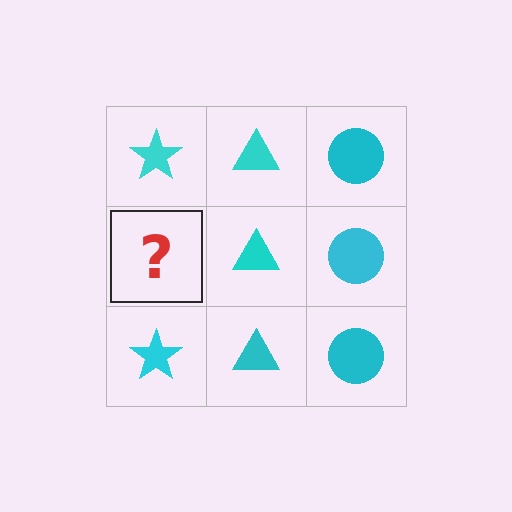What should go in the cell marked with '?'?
The missing cell should contain a cyan star.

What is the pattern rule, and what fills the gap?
The rule is that each column has a consistent shape. The gap should be filled with a cyan star.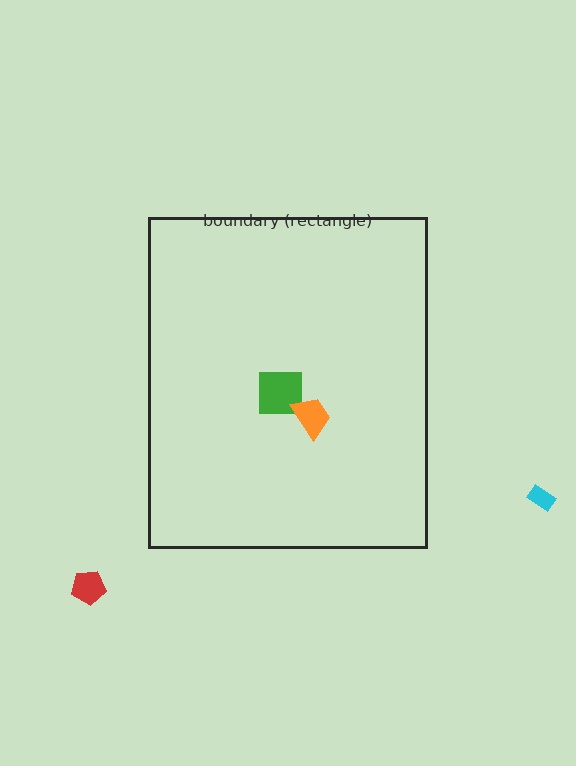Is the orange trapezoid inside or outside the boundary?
Inside.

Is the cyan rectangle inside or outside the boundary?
Outside.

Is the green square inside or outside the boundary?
Inside.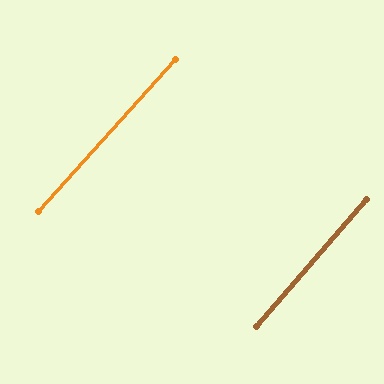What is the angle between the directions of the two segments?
Approximately 1 degree.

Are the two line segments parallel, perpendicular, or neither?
Parallel — their directions differ by only 1.3°.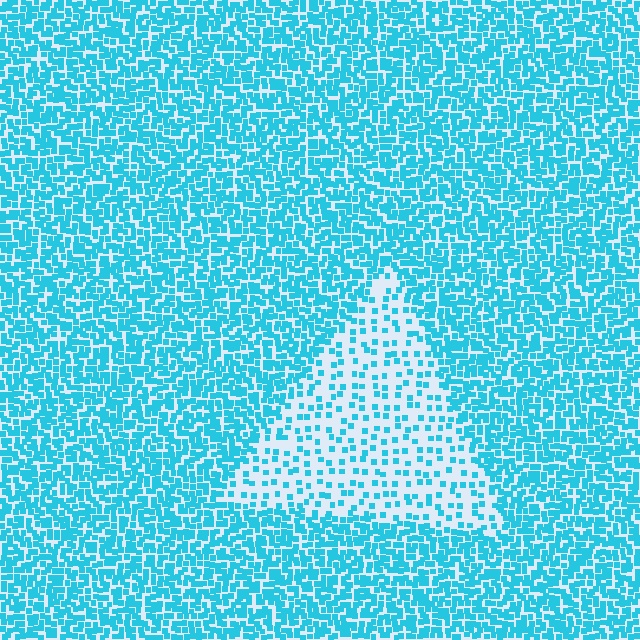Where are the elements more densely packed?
The elements are more densely packed outside the triangle boundary.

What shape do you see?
I see a triangle.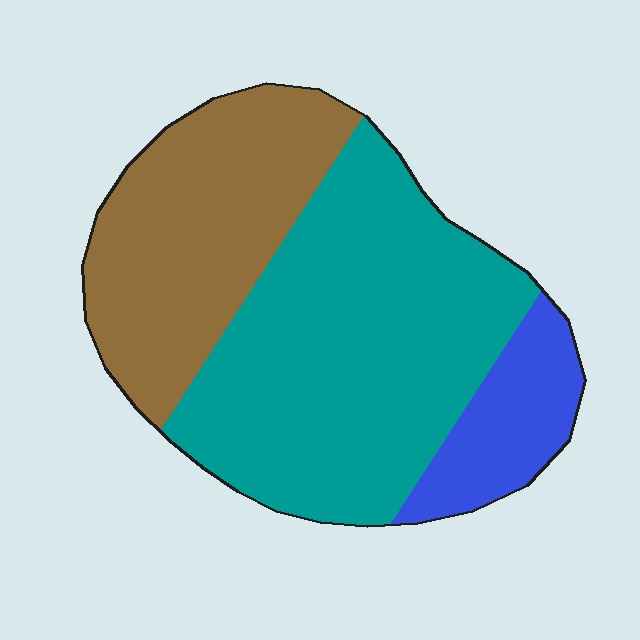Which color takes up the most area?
Teal, at roughly 55%.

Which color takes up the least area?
Blue, at roughly 15%.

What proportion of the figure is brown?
Brown takes up about one third (1/3) of the figure.